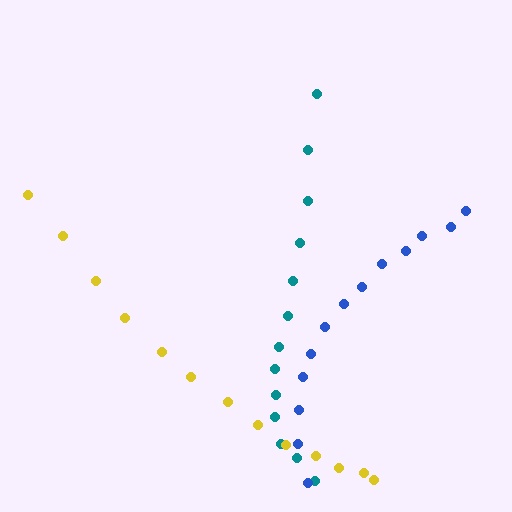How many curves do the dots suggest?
There are 3 distinct paths.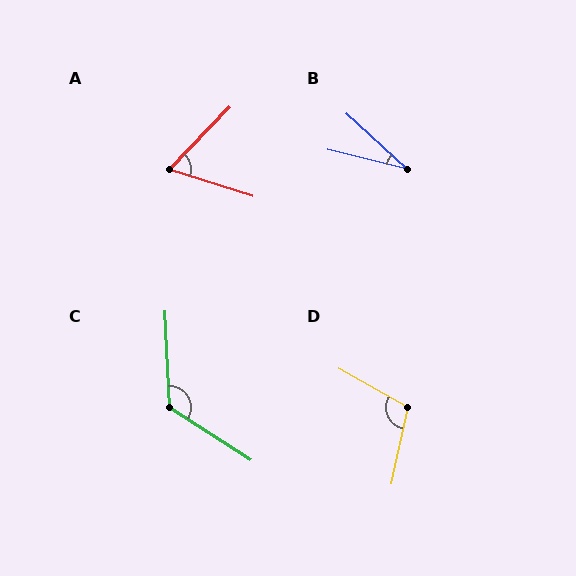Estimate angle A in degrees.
Approximately 63 degrees.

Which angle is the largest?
C, at approximately 125 degrees.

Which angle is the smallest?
B, at approximately 29 degrees.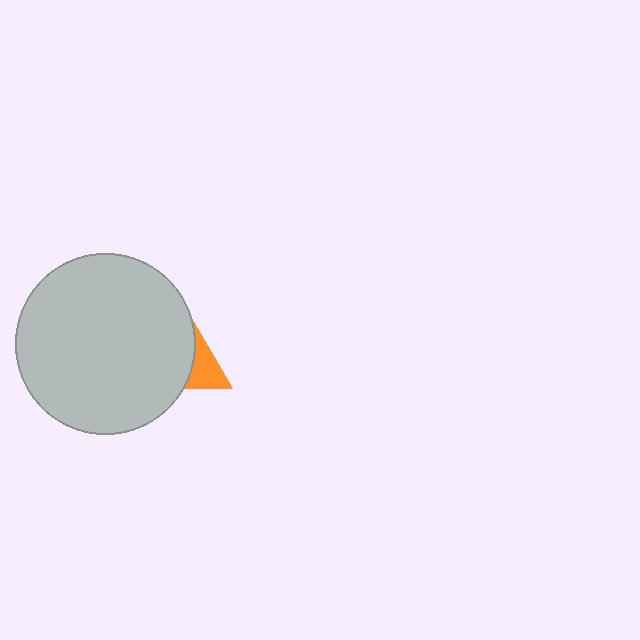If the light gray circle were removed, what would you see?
You would see the complete orange triangle.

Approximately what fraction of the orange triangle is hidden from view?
Roughly 62% of the orange triangle is hidden behind the light gray circle.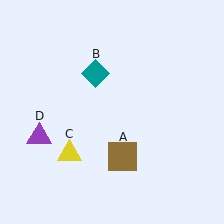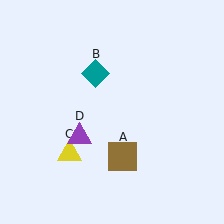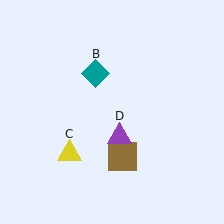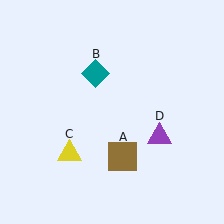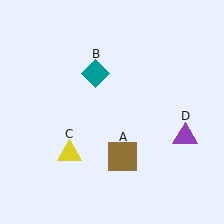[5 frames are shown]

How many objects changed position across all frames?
1 object changed position: purple triangle (object D).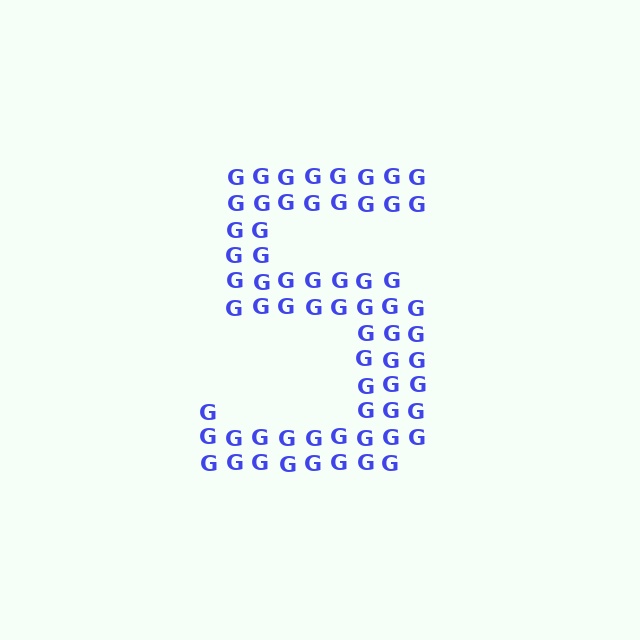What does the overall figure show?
The overall figure shows the digit 5.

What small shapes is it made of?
It is made of small letter G's.